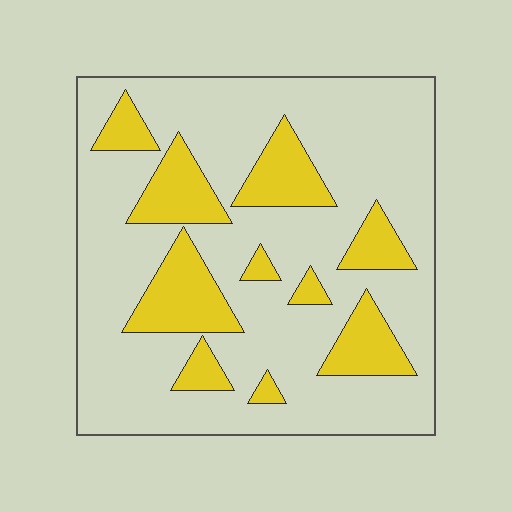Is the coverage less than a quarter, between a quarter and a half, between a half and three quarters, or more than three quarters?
Less than a quarter.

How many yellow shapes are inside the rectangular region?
10.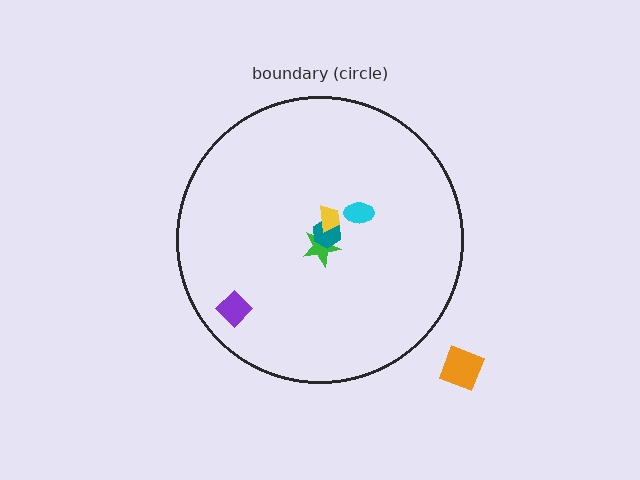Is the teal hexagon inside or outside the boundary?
Inside.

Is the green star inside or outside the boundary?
Inside.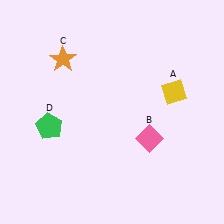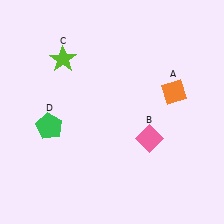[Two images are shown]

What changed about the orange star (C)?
In Image 1, C is orange. In Image 2, it changed to lime.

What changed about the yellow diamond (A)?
In Image 1, A is yellow. In Image 2, it changed to orange.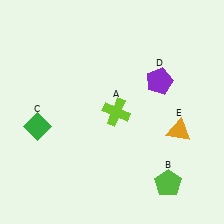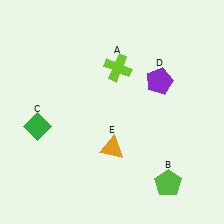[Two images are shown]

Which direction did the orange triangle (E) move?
The orange triangle (E) moved left.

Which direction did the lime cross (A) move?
The lime cross (A) moved up.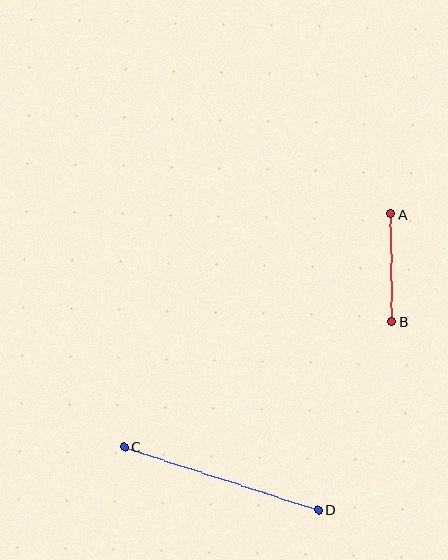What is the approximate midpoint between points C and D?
The midpoint is at approximately (221, 478) pixels.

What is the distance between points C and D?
The distance is approximately 205 pixels.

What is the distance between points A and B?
The distance is approximately 107 pixels.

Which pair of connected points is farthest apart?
Points C and D are farthest apart.